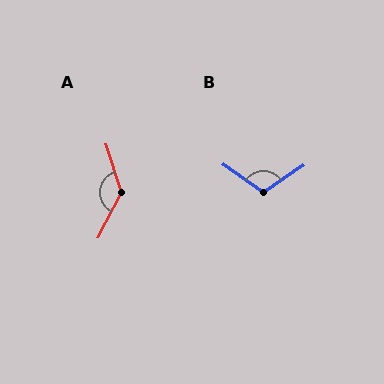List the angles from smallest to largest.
B (111°), A (136°).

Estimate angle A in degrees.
Approximately 136 degrees.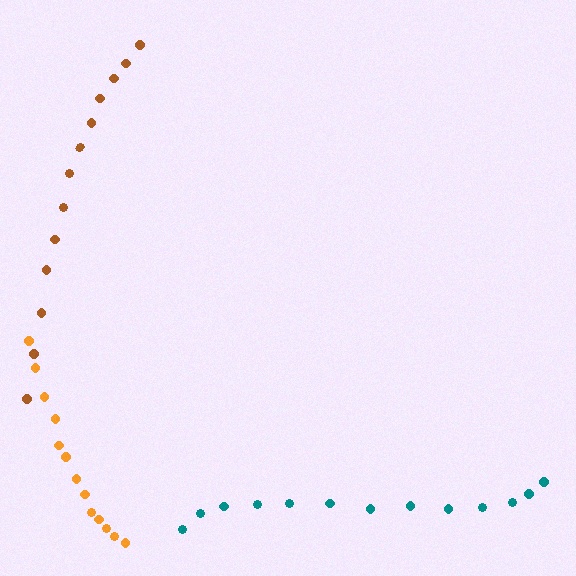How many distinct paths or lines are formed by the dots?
There are 3 distinct paths.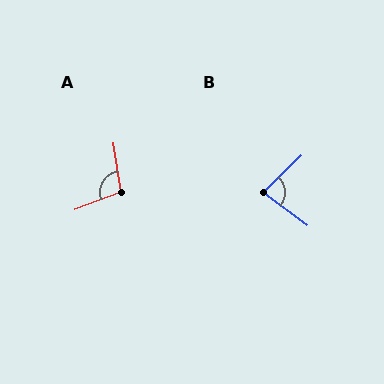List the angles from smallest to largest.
B (81°), A (101°).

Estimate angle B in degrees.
Approximately 81 degrees.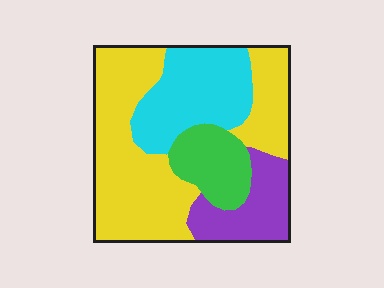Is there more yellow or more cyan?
Yellow.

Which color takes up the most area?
Yellow, at roughly 50%.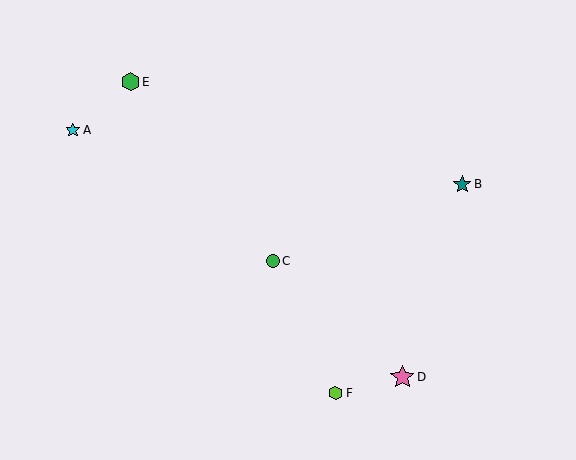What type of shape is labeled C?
Shape C is a green circle.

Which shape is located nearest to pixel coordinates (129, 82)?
The green hexagon (labeled E) at (130, 82) is nearest to that location.